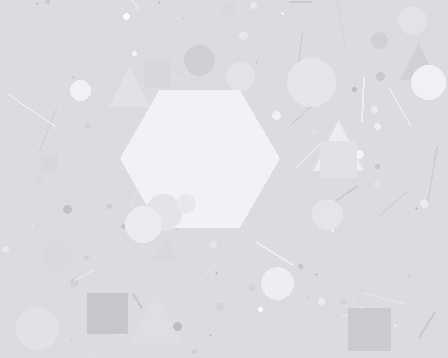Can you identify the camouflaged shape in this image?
The camouflaged shape is a hexagon.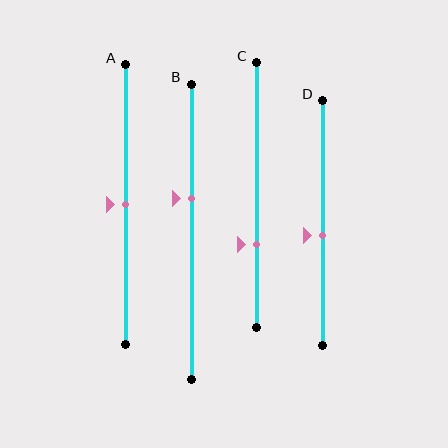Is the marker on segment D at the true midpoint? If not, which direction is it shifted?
No, the marker on segment D is shifted downward by about 5% of the segment length.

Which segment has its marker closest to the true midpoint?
Segment A has its marker closest to the true midpoint.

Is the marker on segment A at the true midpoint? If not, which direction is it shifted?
Yes, the marker on segment A is at the true midpoint.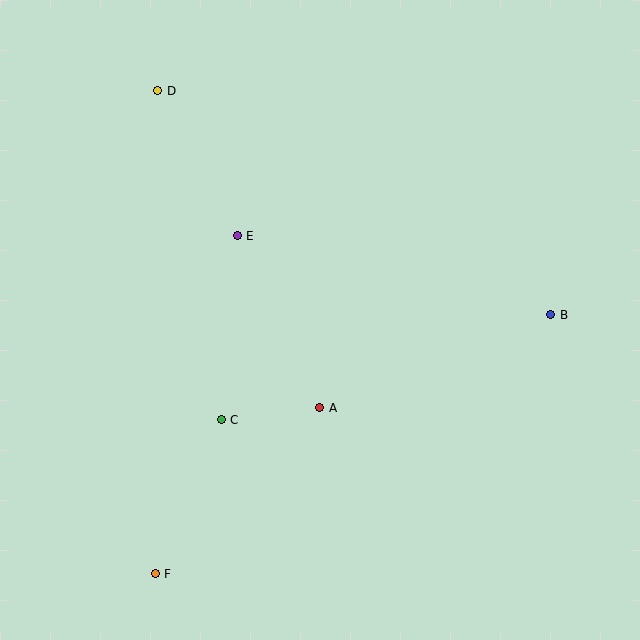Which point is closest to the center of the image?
Point A at (320, 408) is closest to the center.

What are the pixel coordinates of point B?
Point B is at (551, 315).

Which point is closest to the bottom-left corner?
Point F is closest to the bottom-left corner.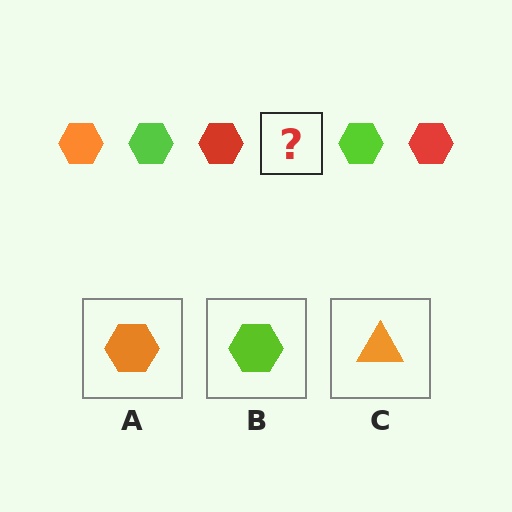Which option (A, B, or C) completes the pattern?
A.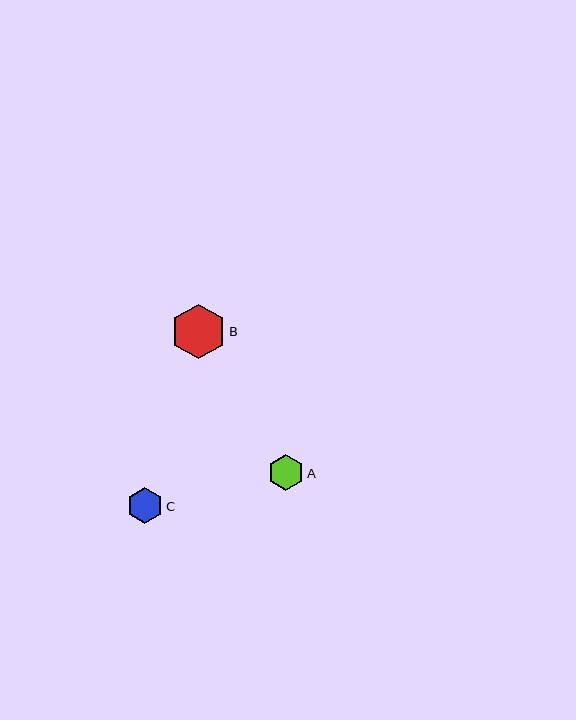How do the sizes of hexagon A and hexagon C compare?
Hexagon A and hexagon C are approximately the same size.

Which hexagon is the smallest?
Hexagon C is the smallest with a size of approximately 36 pixels.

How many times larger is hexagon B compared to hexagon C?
Hexagon B is approximately 1.5 times the size of hexagon C.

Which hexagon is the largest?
Hexagon B is the largest with a size of approximately 55 pixels.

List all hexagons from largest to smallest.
From largest to smallest: B, A, C.